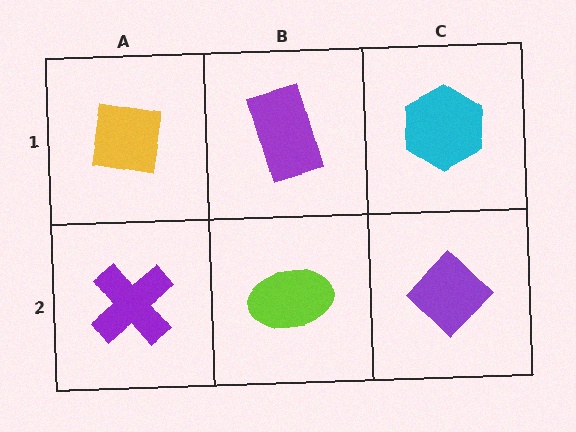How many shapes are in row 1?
3 shapes.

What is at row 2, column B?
A lime ellipse.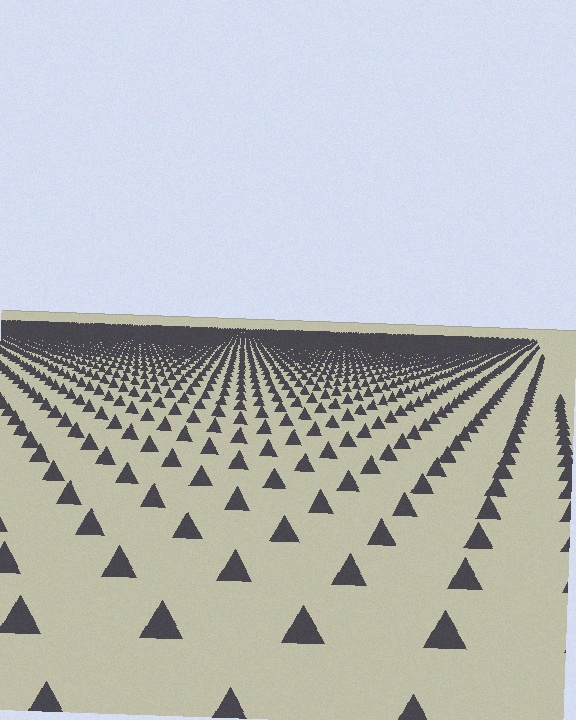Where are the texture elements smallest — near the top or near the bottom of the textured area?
Near the top.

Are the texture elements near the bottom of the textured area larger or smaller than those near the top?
Larger. Near the bottom, elements are closer to the viewer and appear at a bigger on-screen size.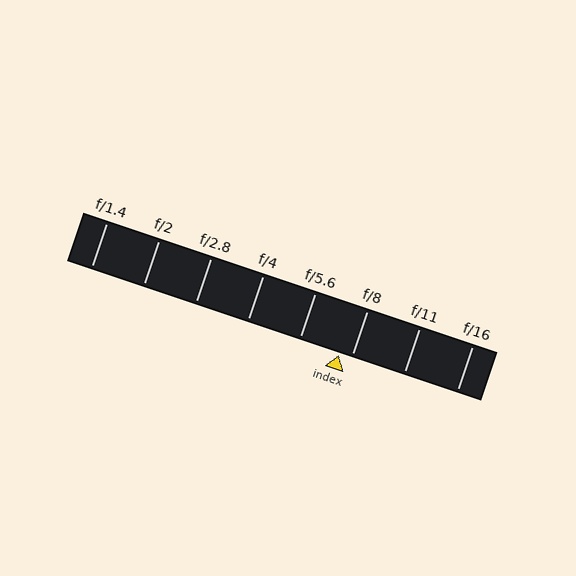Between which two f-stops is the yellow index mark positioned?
The index mark is between f/5.6 and f/8.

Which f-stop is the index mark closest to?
The index mark is closest to f/8.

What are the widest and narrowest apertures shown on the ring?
The widest aperture shown is f/1.4 and the narrowest is f/16.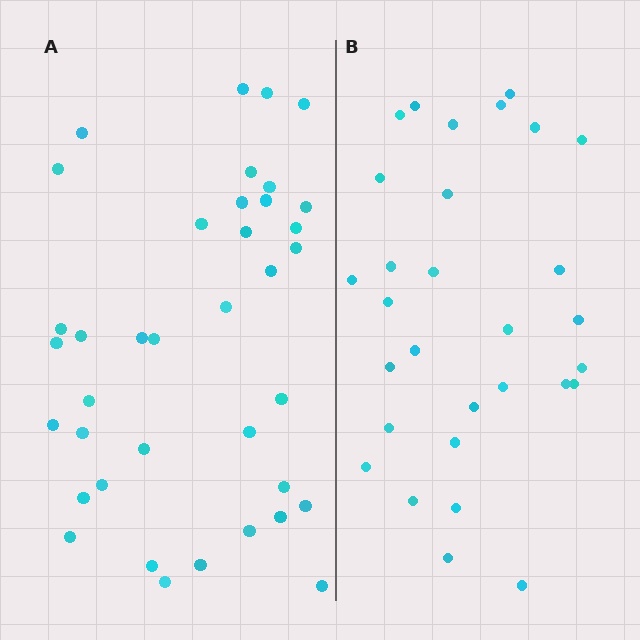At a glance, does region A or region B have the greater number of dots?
Region A (the left region) has more dots.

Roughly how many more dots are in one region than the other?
Region A has roughly 8 or so more dots than region B.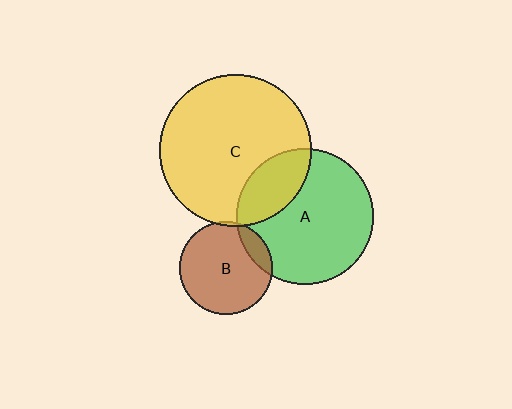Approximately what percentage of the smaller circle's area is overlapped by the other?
Approximately 25%.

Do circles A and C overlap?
Yes.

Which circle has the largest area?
Circle C (yellow).